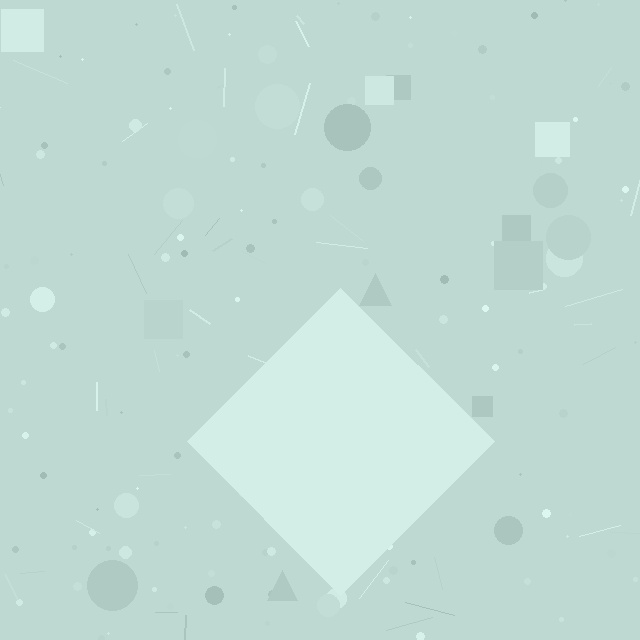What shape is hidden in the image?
A diamond is hidden in the image.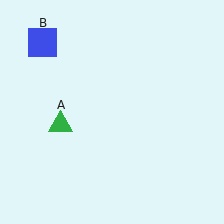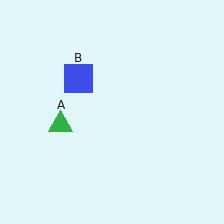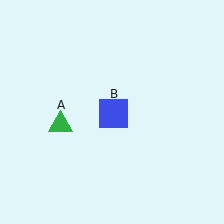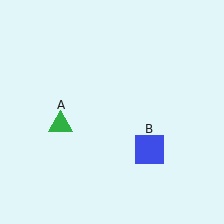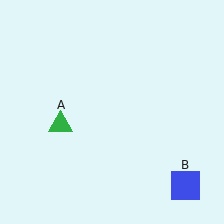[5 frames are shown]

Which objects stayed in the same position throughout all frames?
Green triangle (object A) remained stationary.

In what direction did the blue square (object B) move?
The blue square (object B) moved down and to the right.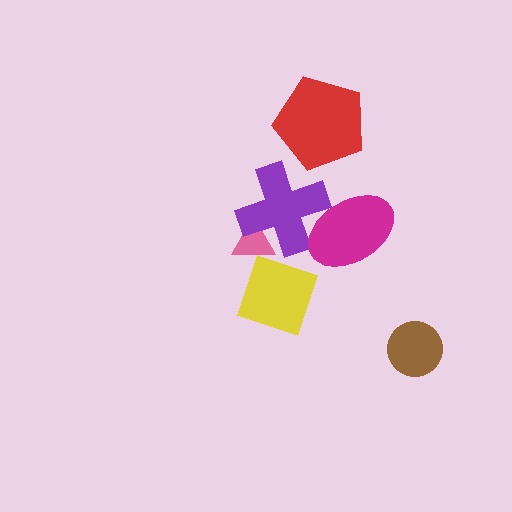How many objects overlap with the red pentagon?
0 objects overlap with the red pentagon.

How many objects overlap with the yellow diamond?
1 object overlaps with the yellow diamond.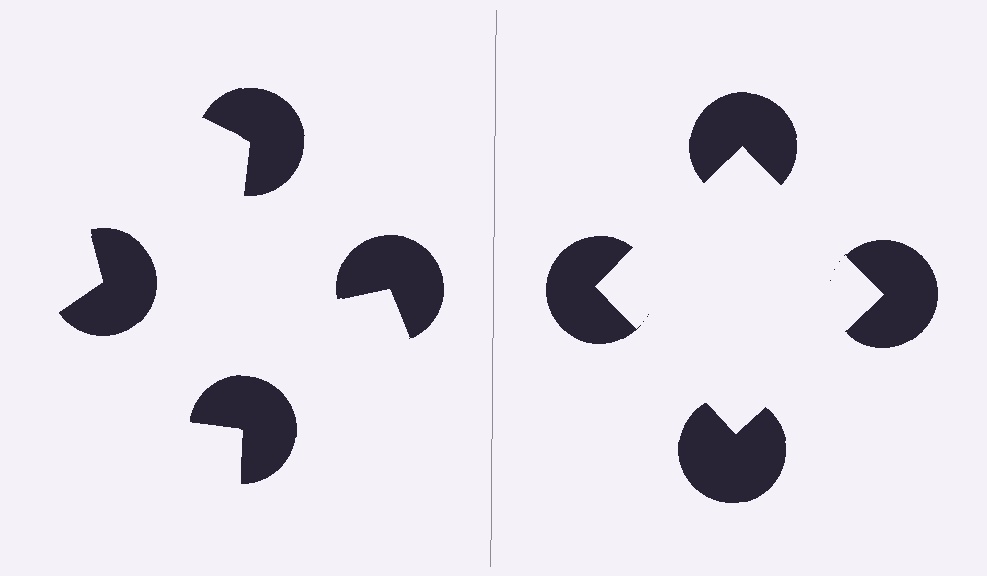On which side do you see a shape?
An illusory square appears on the right side. On the left side the wedge cuts are rotated, so no coherent shape forms.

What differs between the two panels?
The pac-man discs are positioned identically on both sides; only the wedge orientations differ. On the right they align to a square; on the left they are misaligned.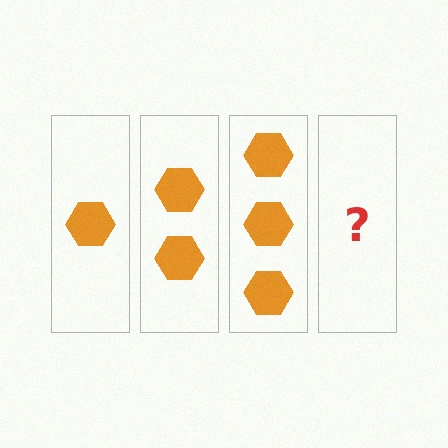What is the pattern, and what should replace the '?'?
The pattern is that each step adds one more hexagon. The '?' should be 4 hexagons.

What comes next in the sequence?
The next element should be 4 hexagons.